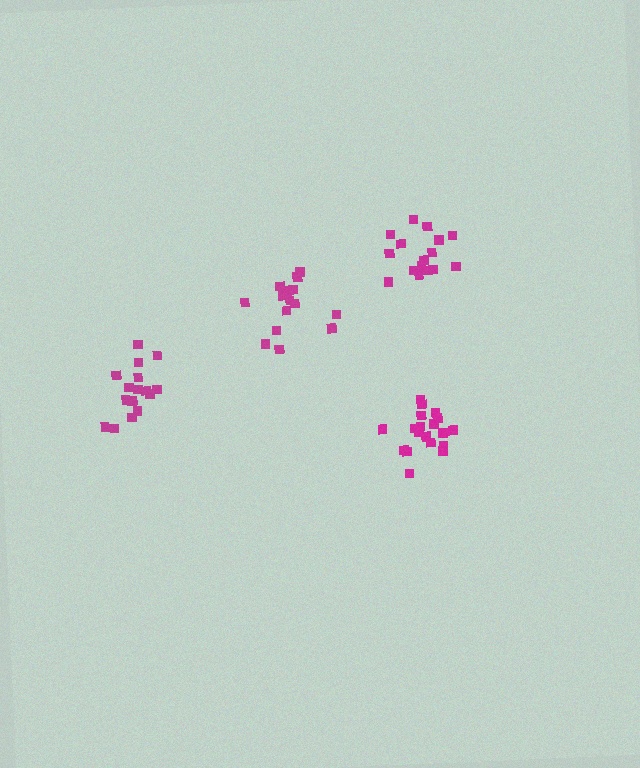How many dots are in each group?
Group 1: 18 dots, Group 2: 16 dots, Group 3: 19 dots, Group 4: 16 dots (69 total).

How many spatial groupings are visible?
There are 4 spatial groupings.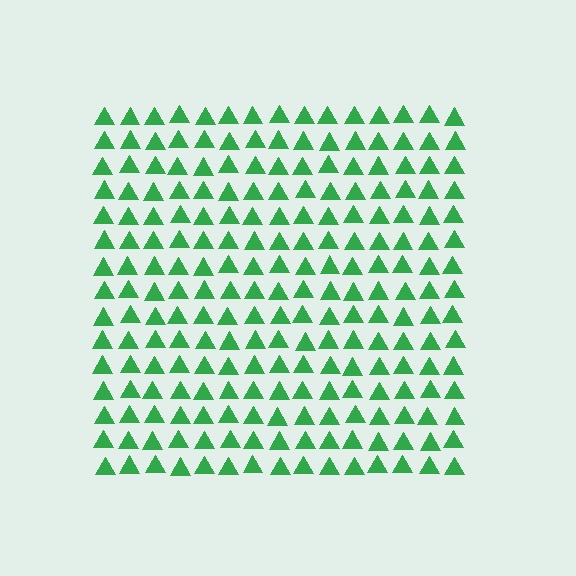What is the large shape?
The large shape is a square.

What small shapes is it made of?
It is made of small triangles.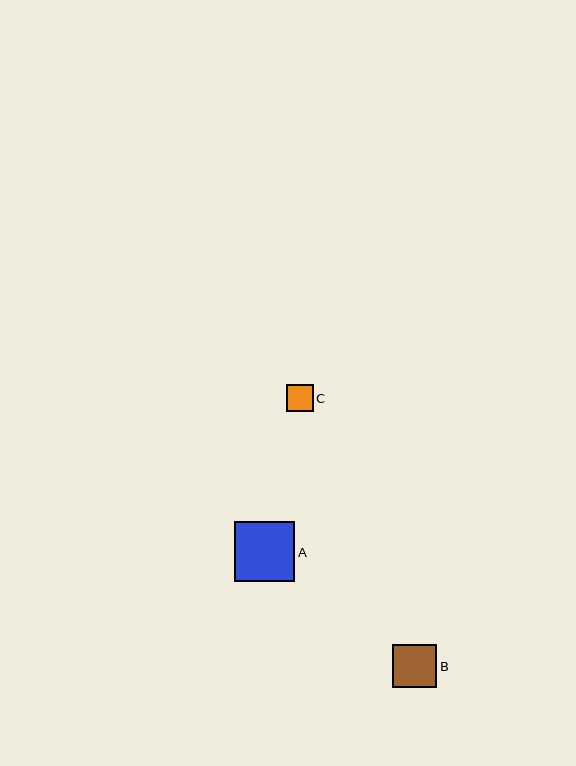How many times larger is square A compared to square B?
Square A is approximately 1.4 times the size of square B.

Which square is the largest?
Square A is the largest with a size of approximately 60 pixels.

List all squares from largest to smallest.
From largest to smallest: A, B, C.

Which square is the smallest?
Square C is the smallest with a size of approximately 26 pixels.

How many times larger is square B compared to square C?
Square B is approximately 1.7 times the size of square C.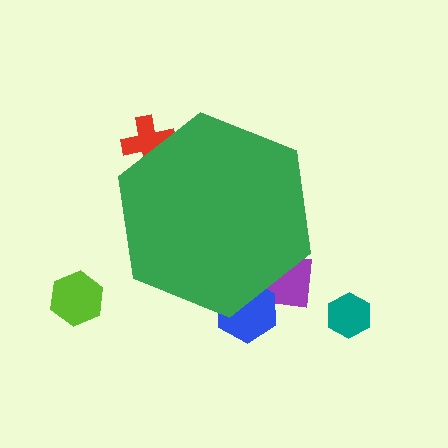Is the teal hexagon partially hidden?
No, the teal hexagon is fully visible.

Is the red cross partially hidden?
Yes, the red cross is partially hidden behind the green hexagon.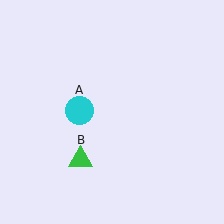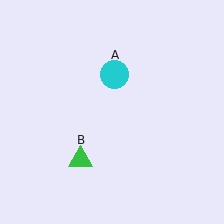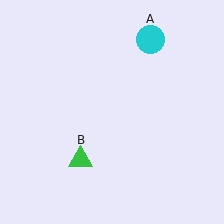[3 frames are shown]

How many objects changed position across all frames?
1 object changed position: cyan circle (object A).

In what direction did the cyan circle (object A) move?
The cyan circle (object A) moved up and to the right.